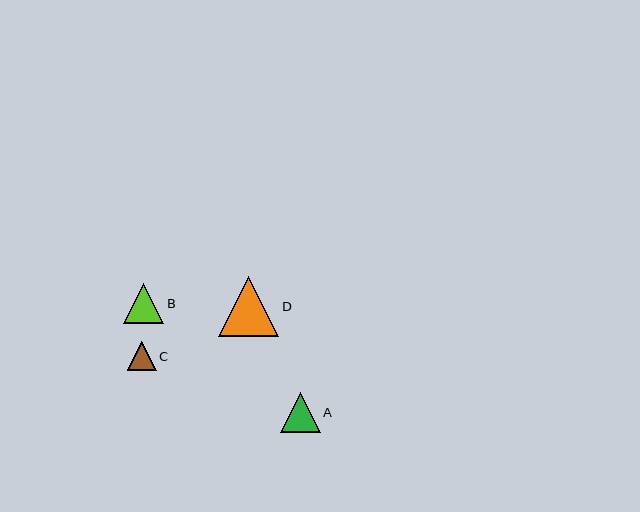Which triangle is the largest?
Triangle D is the largest with a size of approximately 60 pixels.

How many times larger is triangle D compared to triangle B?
Triangle D is approximately 1.5 times the size of triangle B.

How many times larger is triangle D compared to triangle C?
Triangle D is approximately 2.1 times the size of triangle C.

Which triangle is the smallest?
Triangle C is the smallest with a size of approximately 29 pixels.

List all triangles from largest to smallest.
From largest to smallest: D, B, A, C.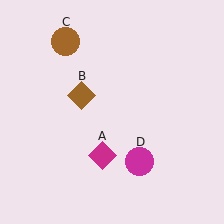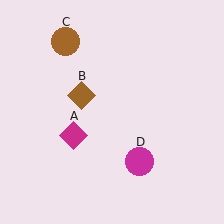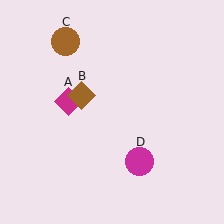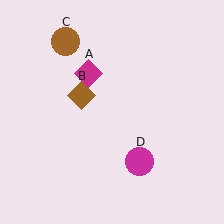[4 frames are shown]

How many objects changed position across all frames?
1 object changed position: magenta diamond (object A).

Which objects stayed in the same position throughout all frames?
Brown diamond (object B) and brown circle (object C) and magenta circle (object D) remained stationary.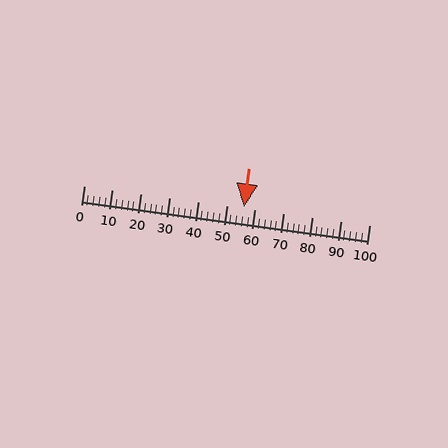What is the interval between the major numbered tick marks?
The major tick marks are spaced 10 units apart.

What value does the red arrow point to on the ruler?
The red arrow points to approximately 56.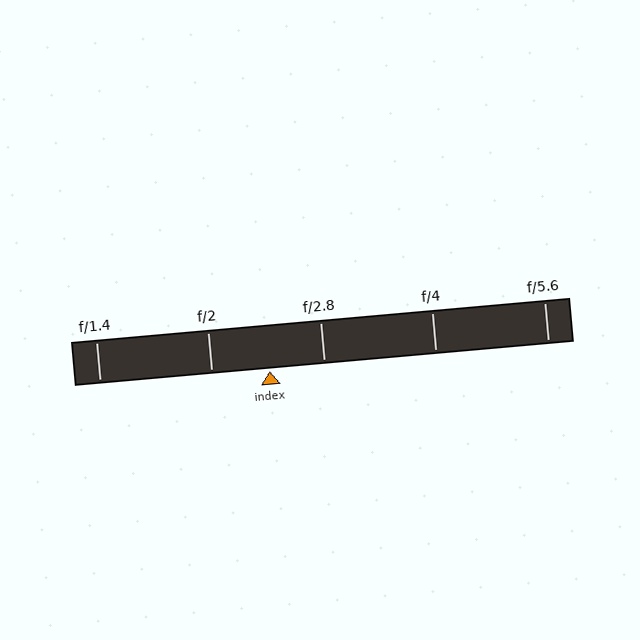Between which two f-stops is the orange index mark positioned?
The index mark is between f/2 and f/2.8.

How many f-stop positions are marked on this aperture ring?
There are 5 f-stop positions marked.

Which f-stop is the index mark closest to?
The index mark is closest to f/2.8.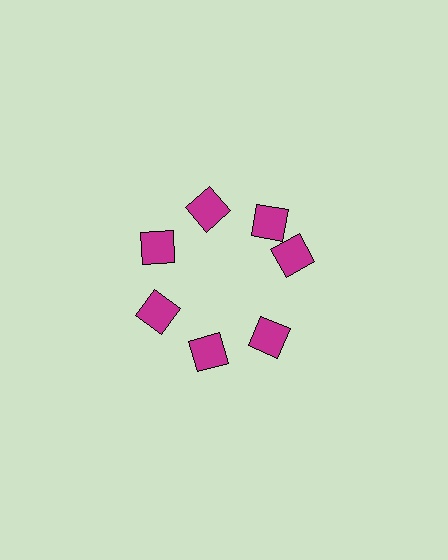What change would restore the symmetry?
The symmetry would be restored by rotating it back into even spacing with its neighbors so that all 7 squares sit at equal angles and equal distance from the center.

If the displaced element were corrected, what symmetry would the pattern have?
It would have 7-fold rotational symmetry — the pattern would map onto itself every 51 degrees.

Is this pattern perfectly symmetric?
No. The 7 magenta squares are arranged in a ring, but one element near the 3 o'clock position is rotated out of alignment along the ring, breaking the 7-fold rotational symmetry.